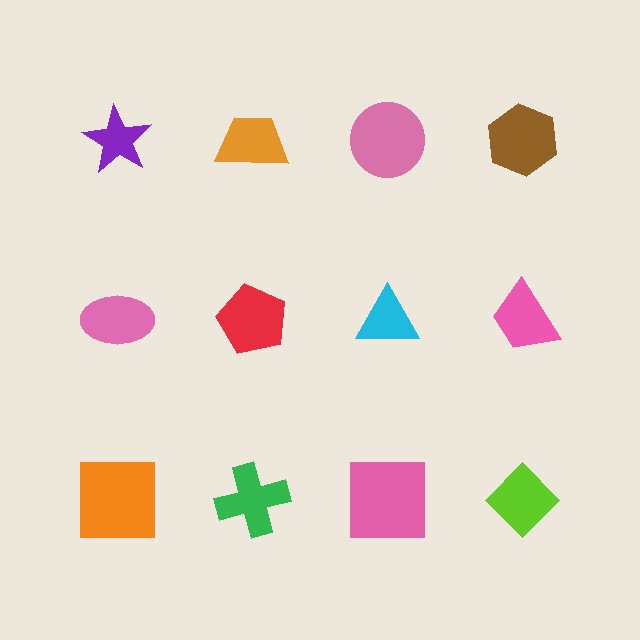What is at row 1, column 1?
A purple star.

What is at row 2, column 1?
A pink ellipse.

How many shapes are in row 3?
4 shapes.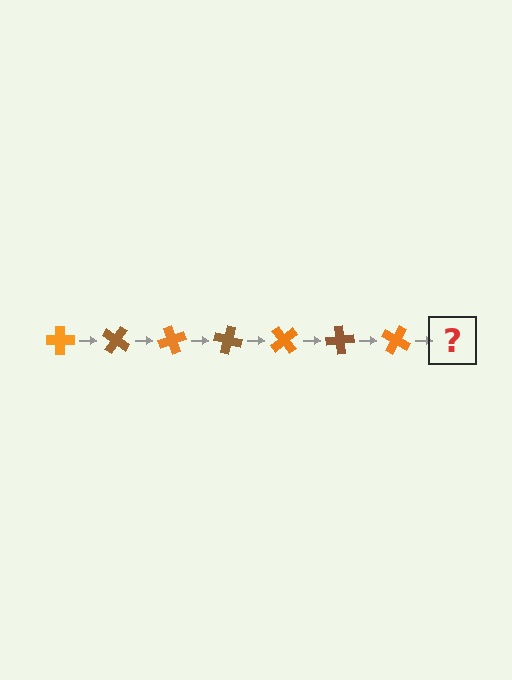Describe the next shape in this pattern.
It should be a brown cross, rotated 245 degrees from the start.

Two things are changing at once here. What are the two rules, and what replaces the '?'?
The two rules are that it rotates 35 degrees each step and the color cycles through orange and brown. The '?' should be a brown cross, rotated 245 degrees from the start.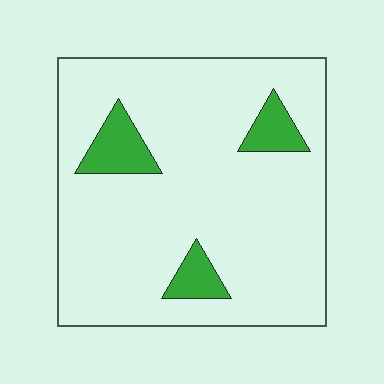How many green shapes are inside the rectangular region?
3.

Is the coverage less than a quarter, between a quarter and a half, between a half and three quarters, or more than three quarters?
Less than a quarter.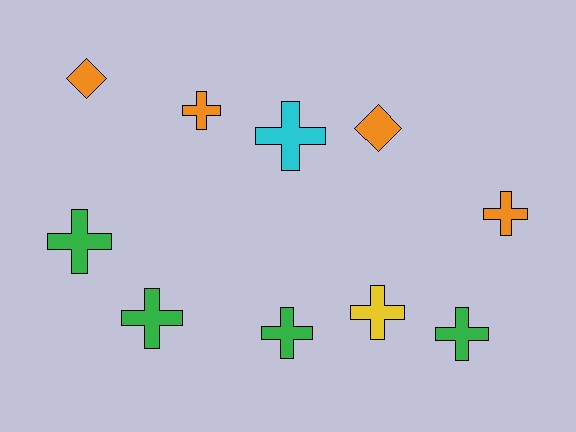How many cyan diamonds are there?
There are no cyan diamonds.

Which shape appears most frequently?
Cross, with 8 objects.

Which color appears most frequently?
Green, with 4 objects.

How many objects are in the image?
There are 10 objects.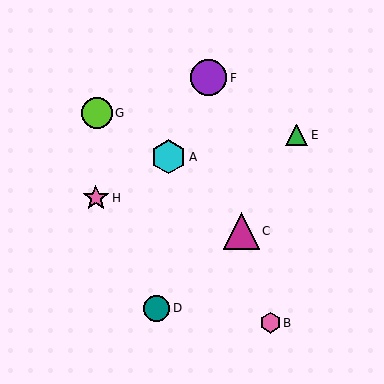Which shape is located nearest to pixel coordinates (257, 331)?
The pink hexagon (labeled B) at (270, 323) is nearest to that location.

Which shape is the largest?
The magenta triangle (labeled C) is the largest.